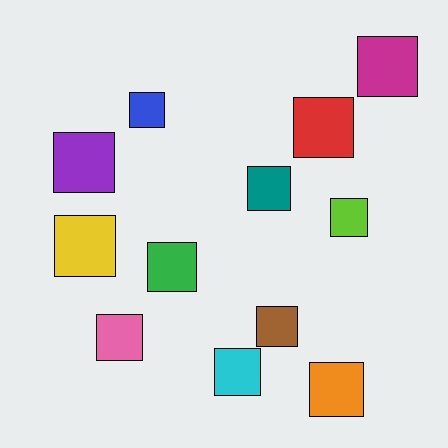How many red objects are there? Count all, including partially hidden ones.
There is 1 red object.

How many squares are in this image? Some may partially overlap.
There are 12 squares.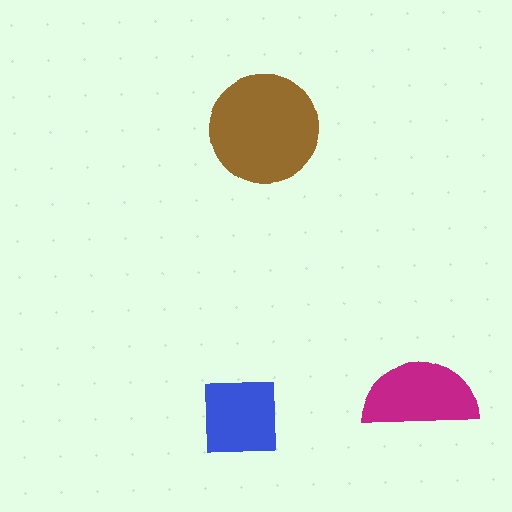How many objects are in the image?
There are 3 objects in the image.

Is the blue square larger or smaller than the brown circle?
Smaller.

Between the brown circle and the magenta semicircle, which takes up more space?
The brown circle.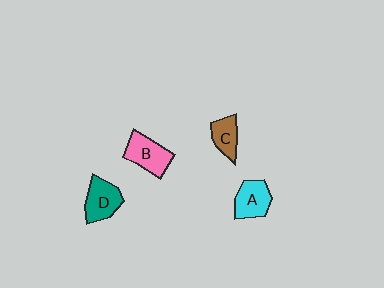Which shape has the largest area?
Shape B (pink).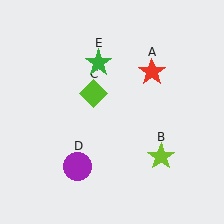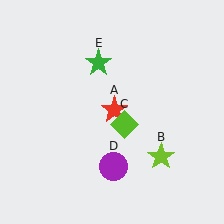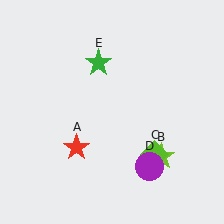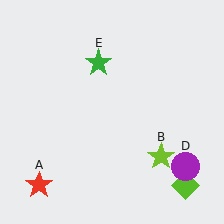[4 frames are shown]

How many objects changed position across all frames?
3 objects changed position: red star (object A), lime diamond (object C), purple circle (object D).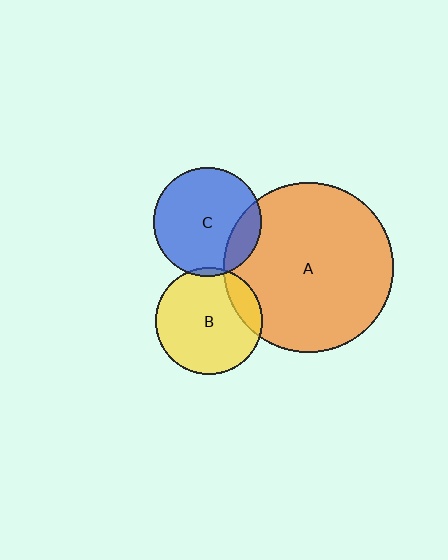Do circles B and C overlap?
Yes.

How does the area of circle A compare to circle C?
Approximately 2.5 times.